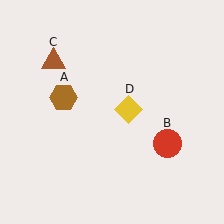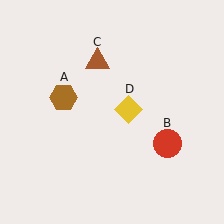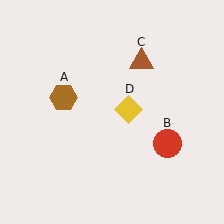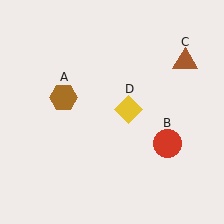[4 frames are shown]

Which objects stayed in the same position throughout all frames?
Brown hexagon (object A) and red circle (object B) and yellow diamond (object D) remained stationary.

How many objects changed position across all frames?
1 object changed position: brown triangle (object C).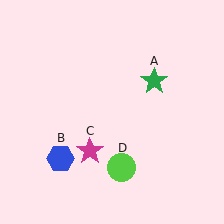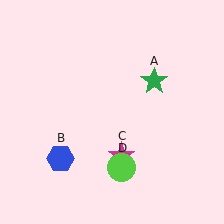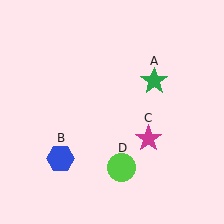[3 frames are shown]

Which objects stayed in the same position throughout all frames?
Green star (object A) and blue hexagon (object B) and lime circle (object D) remained stationary.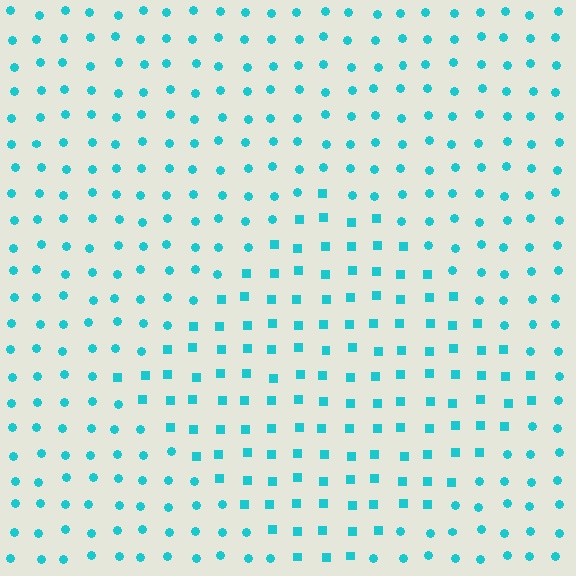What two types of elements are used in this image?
The image uses squares inside the diamond region and circles outside it.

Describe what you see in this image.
The image is filled with small cyan elements arranged in a uniform grid. A diamond-shaped region contains squares, while the surrounding area contains circles. The boundary is defined purely by the change in element shape.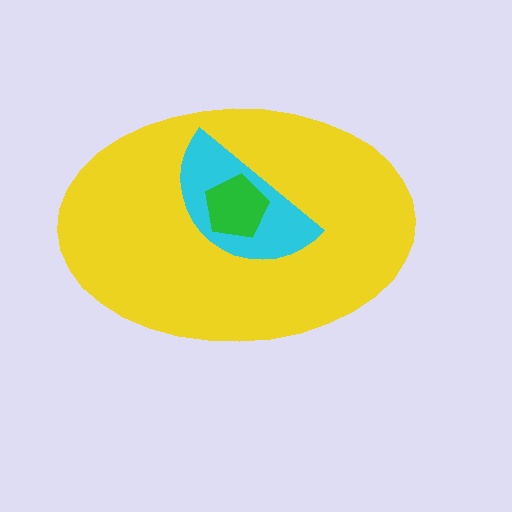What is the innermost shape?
The green pentagon.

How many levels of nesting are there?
3.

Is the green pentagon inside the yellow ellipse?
Yes.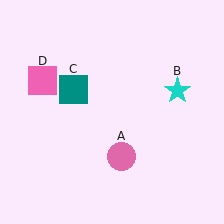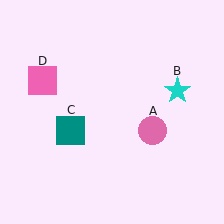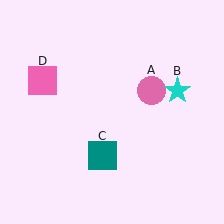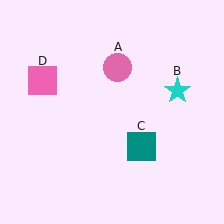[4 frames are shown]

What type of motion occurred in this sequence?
The pink circle (object A), teal square (object C) rotated counterclockwise around the center of the scene.